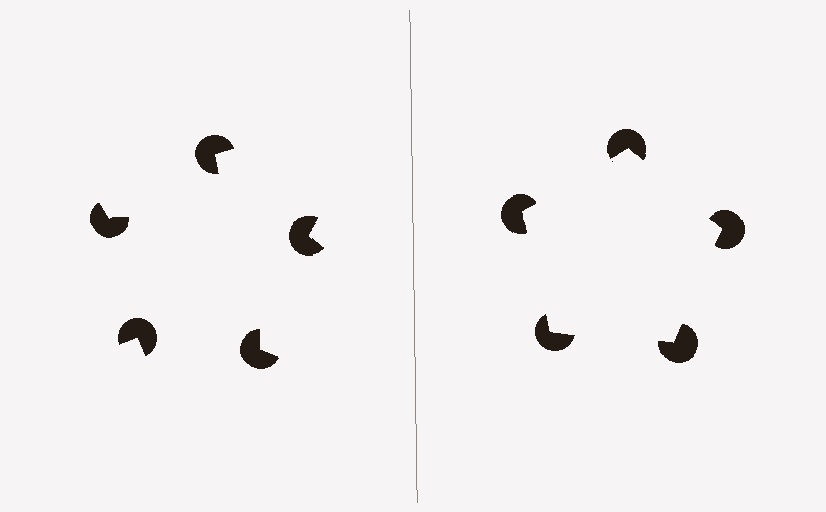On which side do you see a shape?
An illusory pentagon appears on the right side. On the left side the wedge cuts are rotated, so no coherent shape forms.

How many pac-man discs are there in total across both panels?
10 — 5 on each side.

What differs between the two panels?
The pac-man discs are positioned identically on both sides; only the wedge orientations differ. On the right they align to a pentagon; on the left they are misaligned.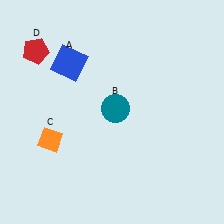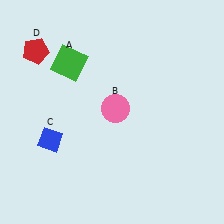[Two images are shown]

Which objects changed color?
A changed from blue to green. B changed from teal to pink. C changed from orange to blue.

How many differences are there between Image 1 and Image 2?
There are 3 differences between the two images.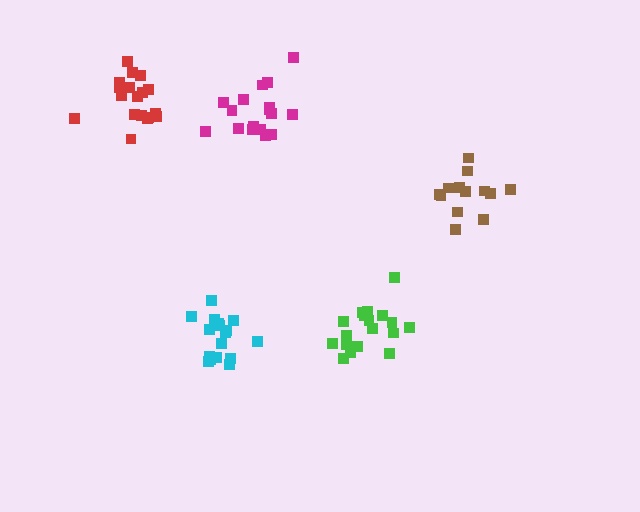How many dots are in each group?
Group 1: 18 dots, Group 2: 17 dots, Group 3: 14 dots, Group 4: 17 dots, Group 5: 18 dots (84 total).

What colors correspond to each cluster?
The clusters are colored: red, magenta, brown, cyan, green.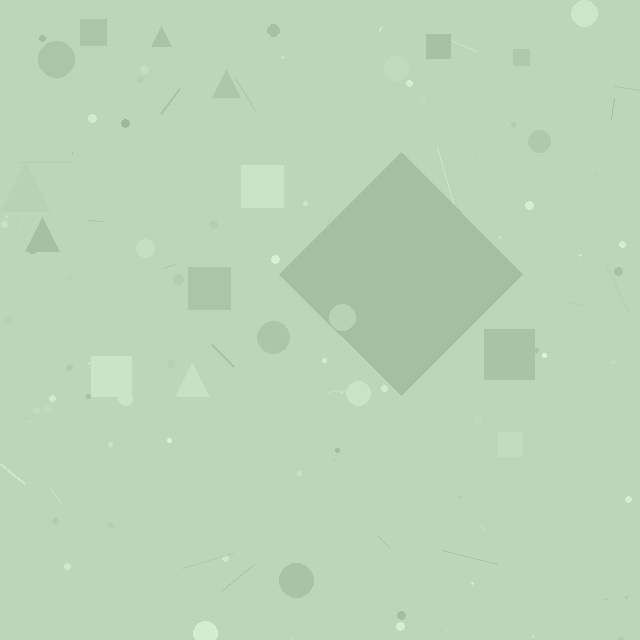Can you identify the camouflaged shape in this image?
The camouflaged shape is a diamond.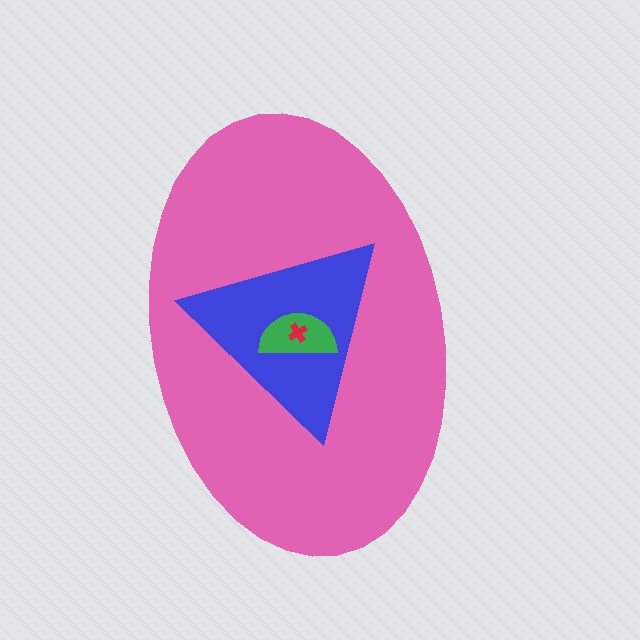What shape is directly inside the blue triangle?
The green semicircle.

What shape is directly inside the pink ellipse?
The blue triangle.